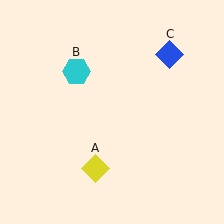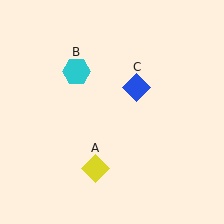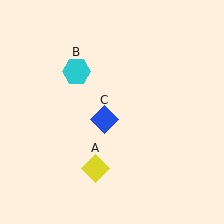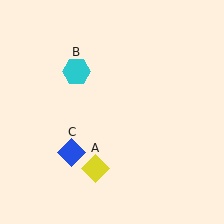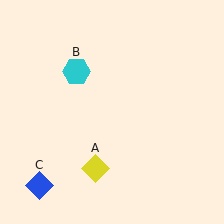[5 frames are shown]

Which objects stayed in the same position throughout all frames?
Yellow diamond (object A) and cyan hexagon (object B) remained stationary.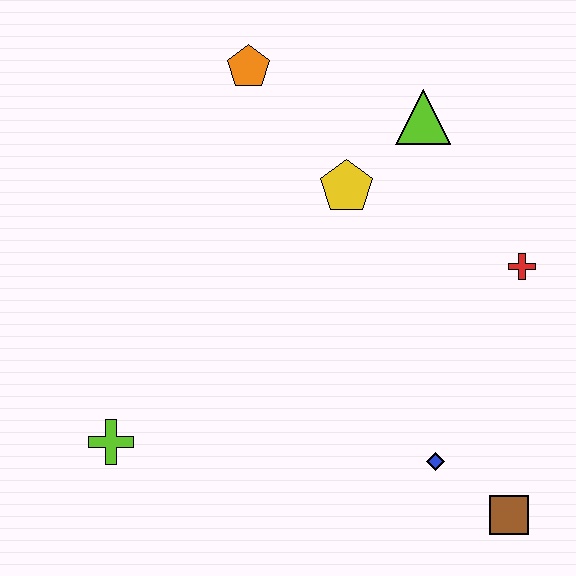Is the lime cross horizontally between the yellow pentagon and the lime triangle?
No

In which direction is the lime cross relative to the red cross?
The lime cross is to the left of the red cross.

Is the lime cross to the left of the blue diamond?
Yes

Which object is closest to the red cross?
The lime triangle is closest to the red cross.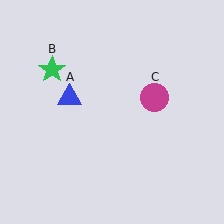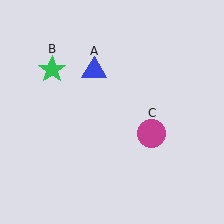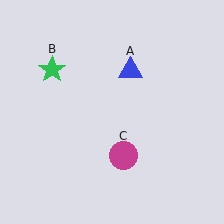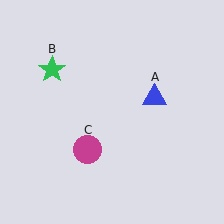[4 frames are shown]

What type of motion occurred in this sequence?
The blue triangle (object A), magenta circle (object C) rotated clockwise around the center of the scene.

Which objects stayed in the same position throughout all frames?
Green star (object B) remained stationary.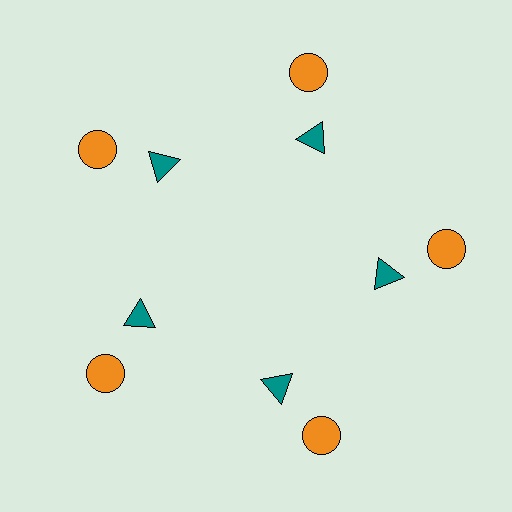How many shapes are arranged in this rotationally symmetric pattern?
There are 10 shapes, arranged in 5 groups of 2.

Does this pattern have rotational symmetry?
Yes, this pattern has 5-fold rotational symmetry. It looks the same after rotating 72 degrees around the center.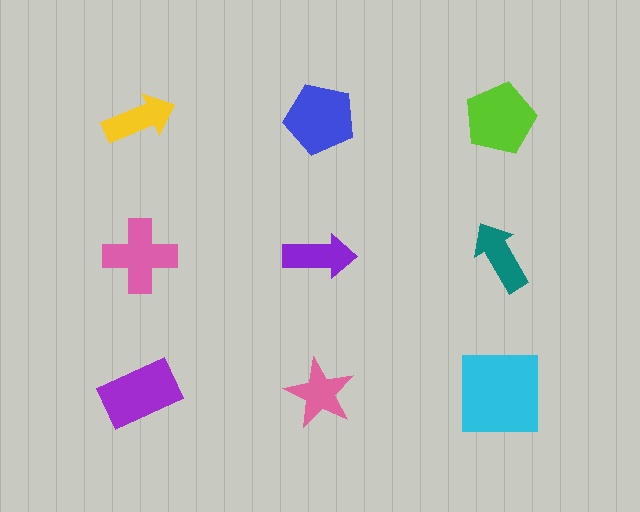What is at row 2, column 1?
A pink cross.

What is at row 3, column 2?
A pink star.